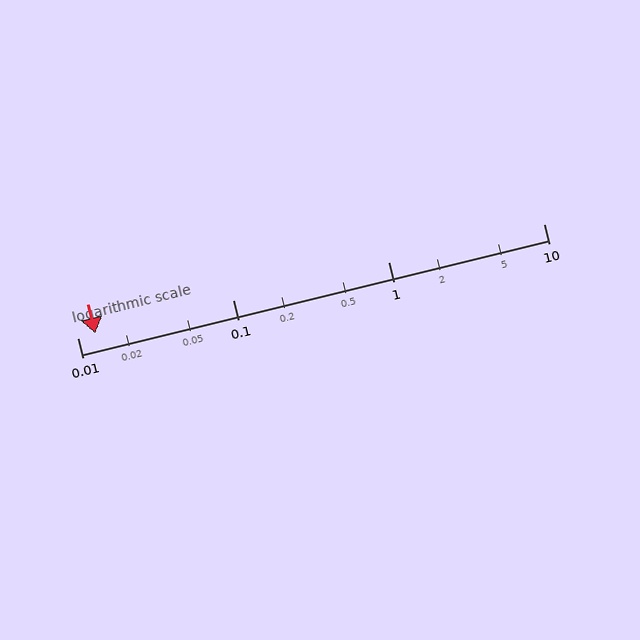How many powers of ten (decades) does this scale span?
The scale spans 3 decades, from 0.01 to 10.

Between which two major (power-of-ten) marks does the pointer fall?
The pointer is between 0.01 and 0.1.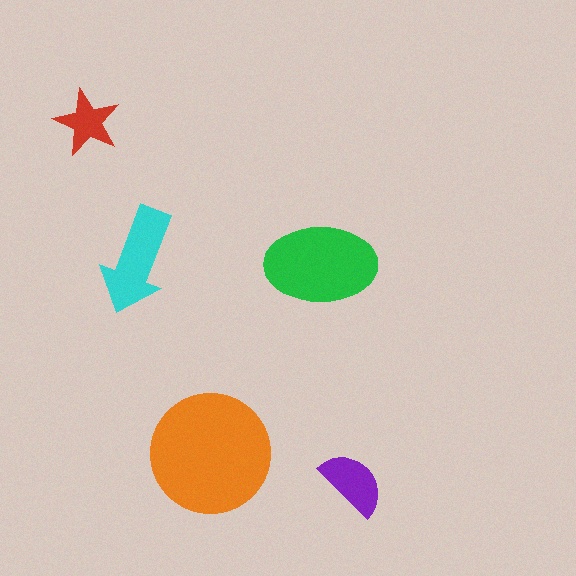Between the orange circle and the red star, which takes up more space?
The orange circle.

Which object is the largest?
The orange circle.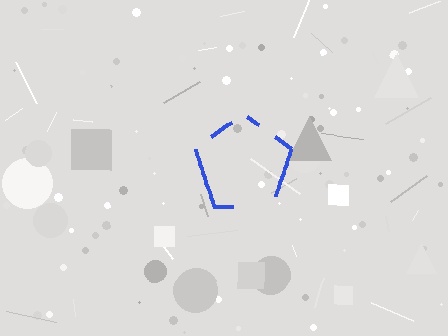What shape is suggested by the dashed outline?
The dashed outline suggests a pentagon.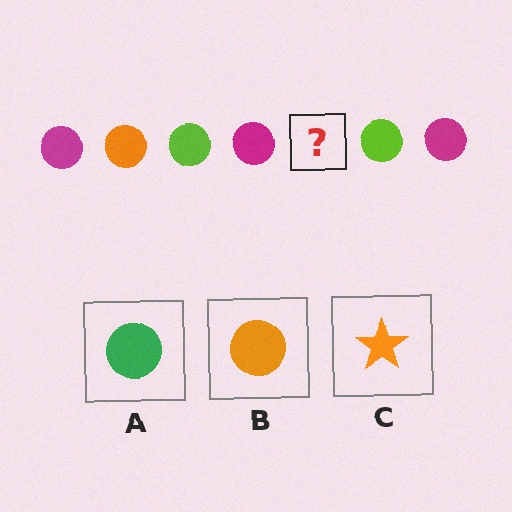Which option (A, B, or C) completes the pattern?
B.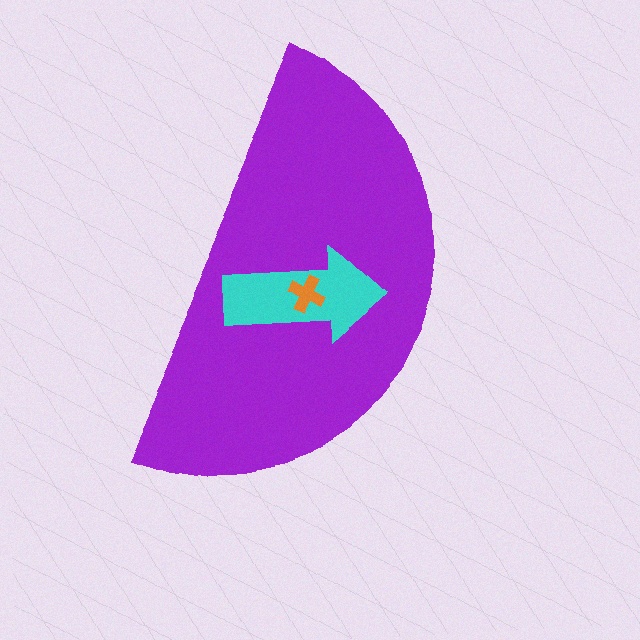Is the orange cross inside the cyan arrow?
Yes.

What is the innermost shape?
The orange cross.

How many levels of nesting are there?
3.